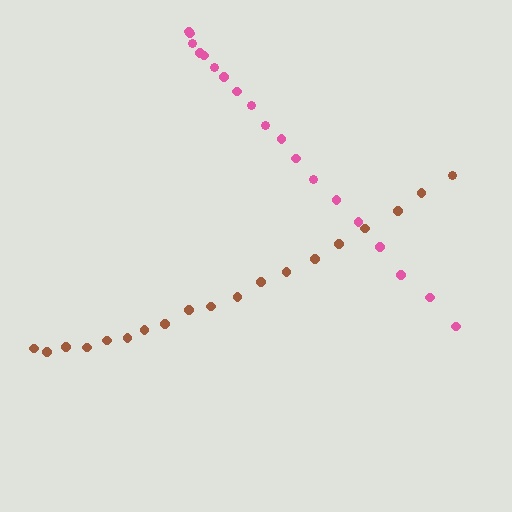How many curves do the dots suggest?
There are 2 distinct paths.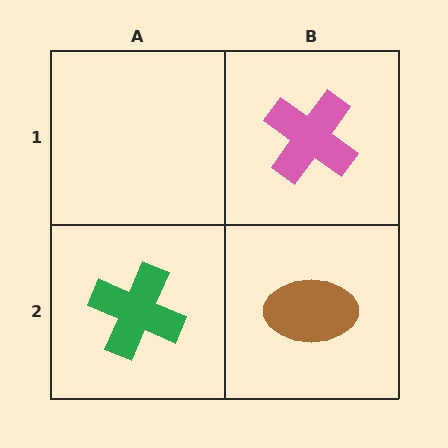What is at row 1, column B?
A pink cross.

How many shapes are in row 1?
1 shape.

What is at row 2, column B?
A brown ellipse.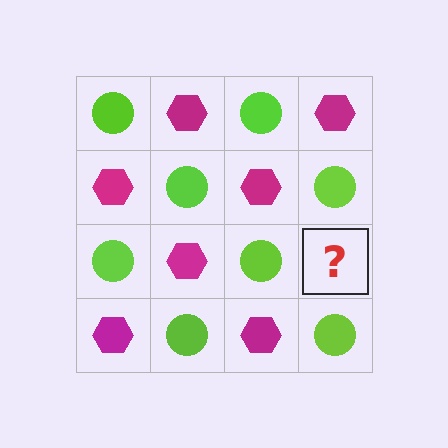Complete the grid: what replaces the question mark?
The question mark should be replaced with a magenta hexagon.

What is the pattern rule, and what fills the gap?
The rule is that it alternates lime circle and magenta hexagon in a checkerboard pattern. The gap should be filled with a magenta hexagon.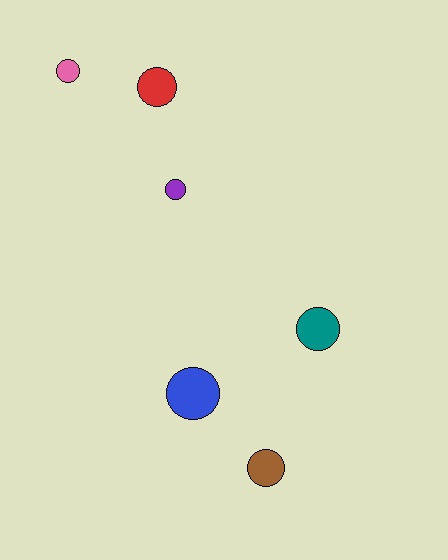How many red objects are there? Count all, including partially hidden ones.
There is 1 red object.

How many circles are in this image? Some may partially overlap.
There are 6 circles.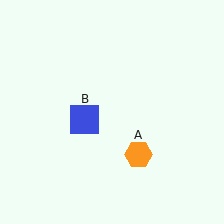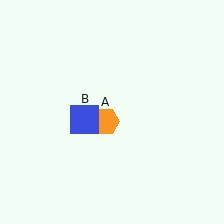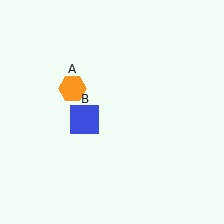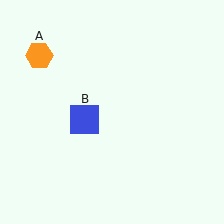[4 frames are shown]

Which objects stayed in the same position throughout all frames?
Blue square (object B) remained stationary.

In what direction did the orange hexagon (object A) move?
The orange hexagon (object A) moved up and to the left.